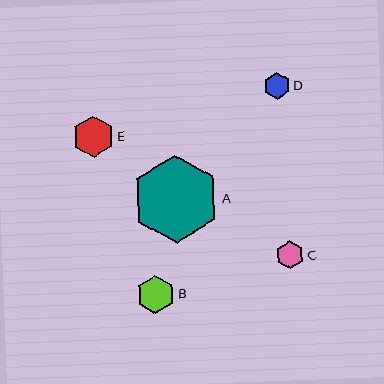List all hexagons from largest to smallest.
From largest to smallest: A, E, B, C, D.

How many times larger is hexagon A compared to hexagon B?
Hexagon A is approximately 2.3 times the size of hexagon B.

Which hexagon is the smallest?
Hexagon D is the smallest with a size of approximately 27 pixels.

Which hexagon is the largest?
Hexagon A is the largest with a size of approximately 88 pixels.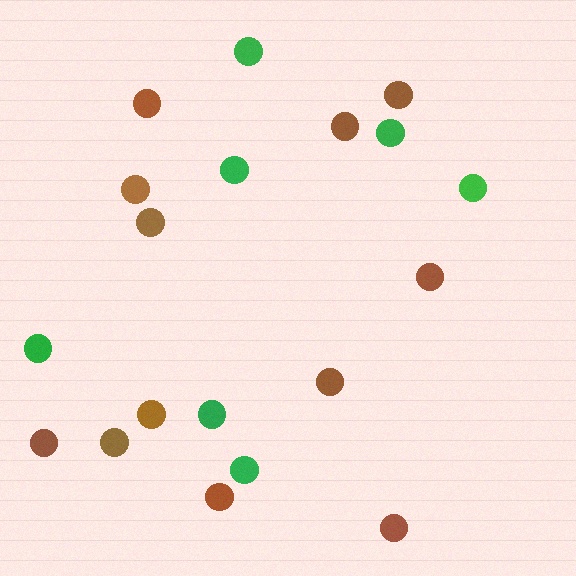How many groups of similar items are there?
There are 2 groups: one group of brown circles (12) and one group of green circles (7).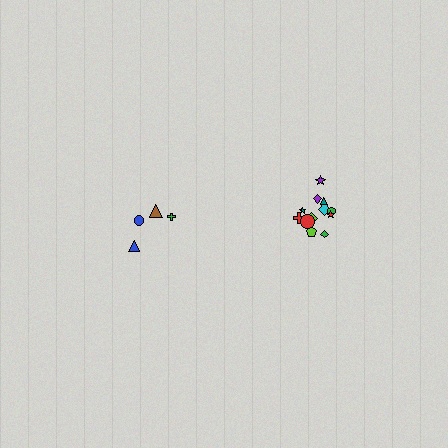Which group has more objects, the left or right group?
The right group.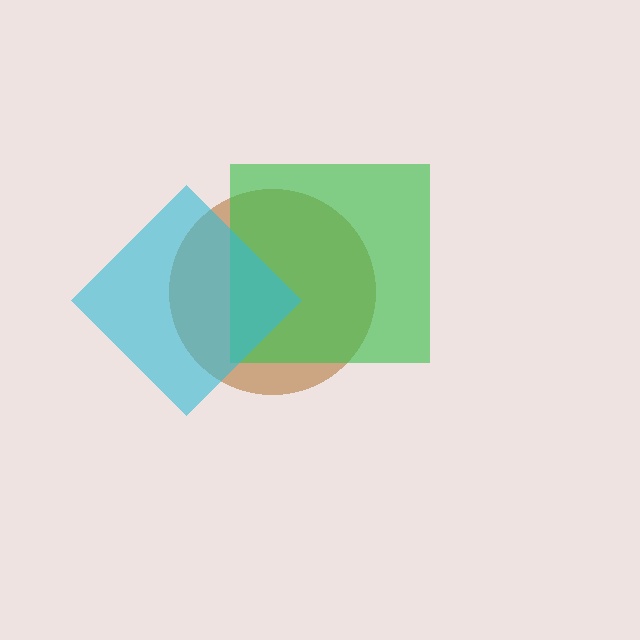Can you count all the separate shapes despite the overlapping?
Yes, there are 3 separate shapes.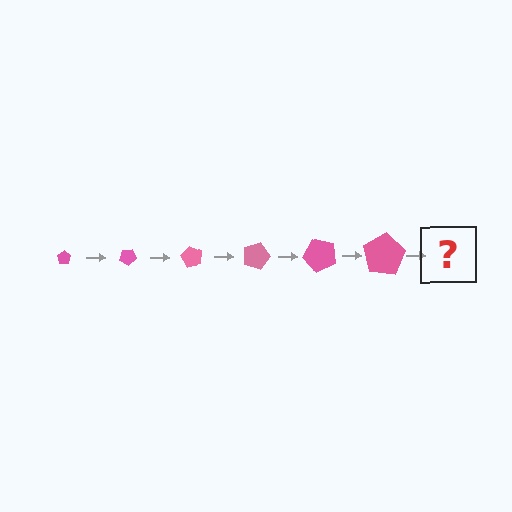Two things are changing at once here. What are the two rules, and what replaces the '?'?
The two rules are that the pentagon grows larger each step and it rotates 30 degrees each step. The '?' should be a pentagon, larger than the previous one and rotated 180 degrees from the start.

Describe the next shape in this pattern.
It should be a pentagon, larger than the previous one and rotated 180 degrees from the start.